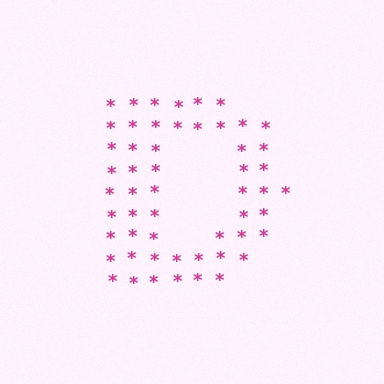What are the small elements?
The small elements are asterisks.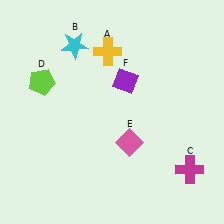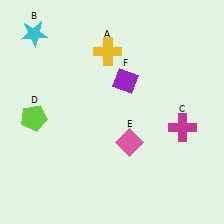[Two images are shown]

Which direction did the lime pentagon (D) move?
The lime pentagon (D) moved down.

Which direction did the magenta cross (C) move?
The magenta cross (C) moved up.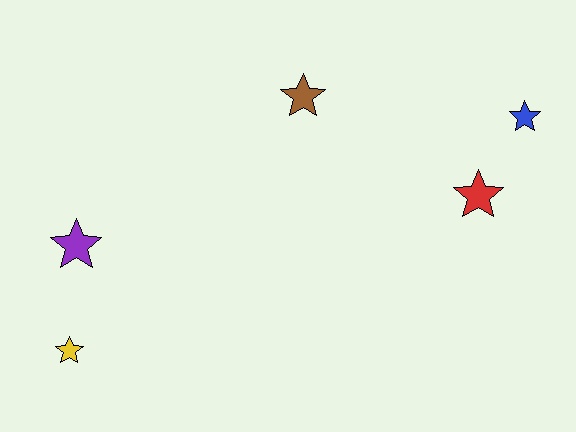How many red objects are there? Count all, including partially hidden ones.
There is 1 red object.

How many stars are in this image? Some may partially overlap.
There are 5 stars.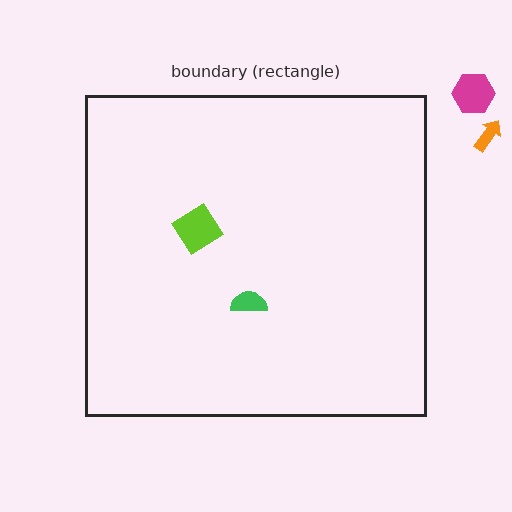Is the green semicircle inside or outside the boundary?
Inside.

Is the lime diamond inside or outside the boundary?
Inside.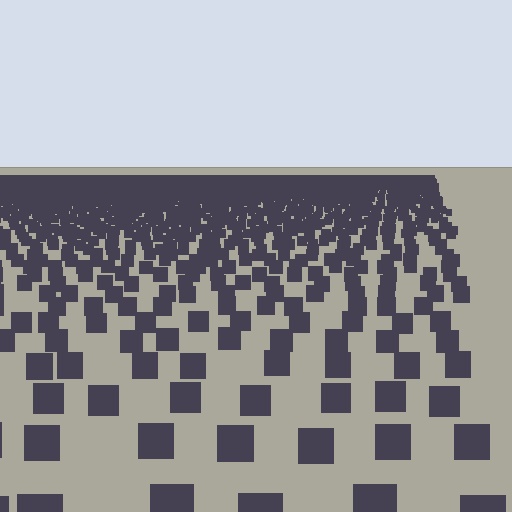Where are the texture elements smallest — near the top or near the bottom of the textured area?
Near the top.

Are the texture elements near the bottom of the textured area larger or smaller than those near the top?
Larger. Near the bottom, elements are closer to the viewer and appear at a bigger on-screen size.